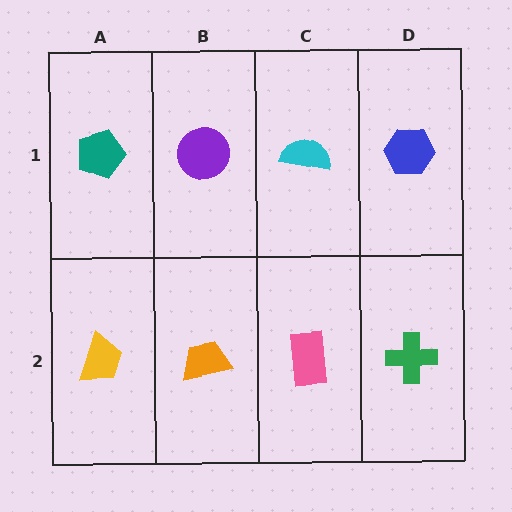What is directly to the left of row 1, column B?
A teal pentagon.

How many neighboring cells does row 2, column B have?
3.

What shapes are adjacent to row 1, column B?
An orange trapezoid (row 2, column B), a teal pentagon (row 1, column A), a cyan semicircle (row 1, column C).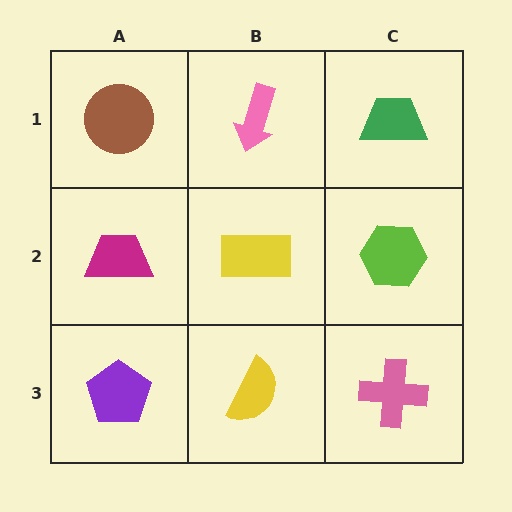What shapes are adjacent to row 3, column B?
A yellow rectangle (row 2, column B), a purple pentagon (row 3, column A), a pink cross (row 3, column C).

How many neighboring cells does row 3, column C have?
2.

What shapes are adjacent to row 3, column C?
A lime hexagon (row 2, column C), a yellow semicircle (row 3, column B).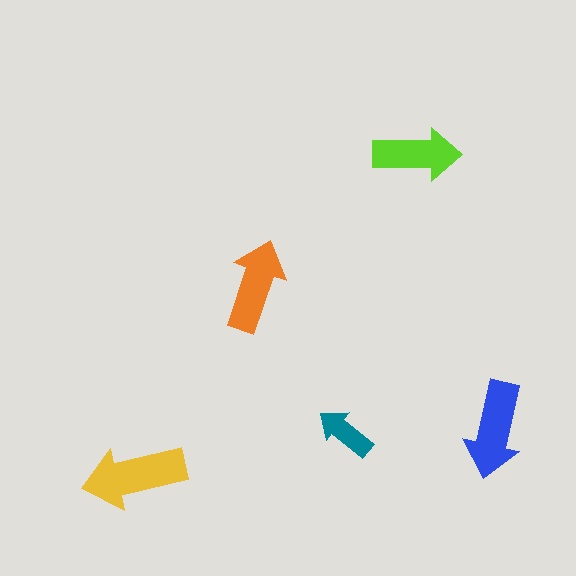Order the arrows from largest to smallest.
the yellow one, the blue one, the orange one, the lime one, the teal one.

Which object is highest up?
The lime arrow is topmost.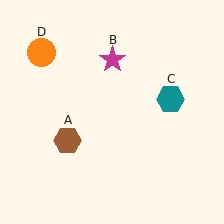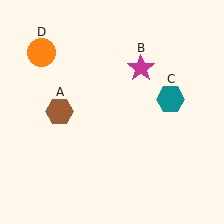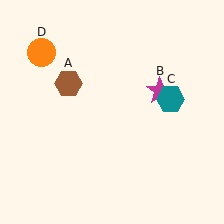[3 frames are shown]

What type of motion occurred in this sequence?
The brown hexagon (object A), magenta star (object B) rotated clockwise around the center of the scene.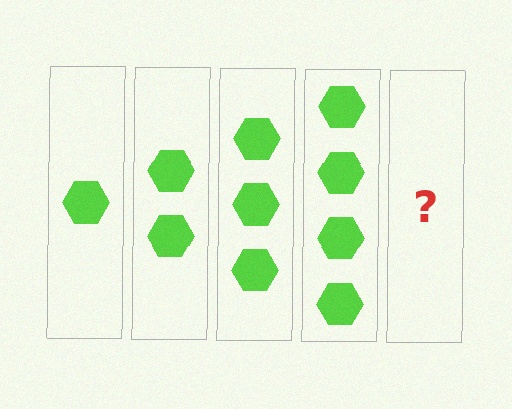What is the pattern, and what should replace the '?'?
The pattern is that each step adds one more hexagon. The '?' should be 5 hexagons.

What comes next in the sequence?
The next element should be 5 hexagons.